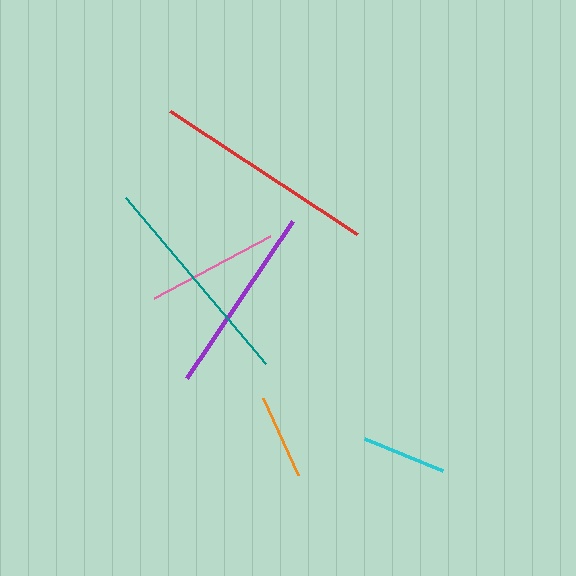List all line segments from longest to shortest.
From longest to shortest: red, teal, purple, pink, orange, cyan.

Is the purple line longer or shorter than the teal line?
The teal line is longer than the purple line.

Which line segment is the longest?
The red line is the longest at approximately 224 pixels.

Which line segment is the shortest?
The cyan line is the shortest at approximately 84 pixels.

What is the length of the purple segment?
The purple segment is approximately 190 pixels long.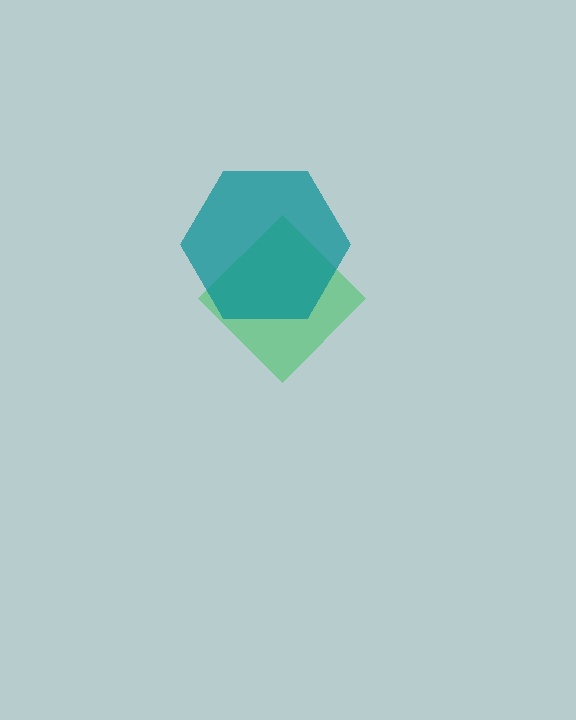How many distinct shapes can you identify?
There are 2 distinct shapes: a green diamond, a teal hexagon.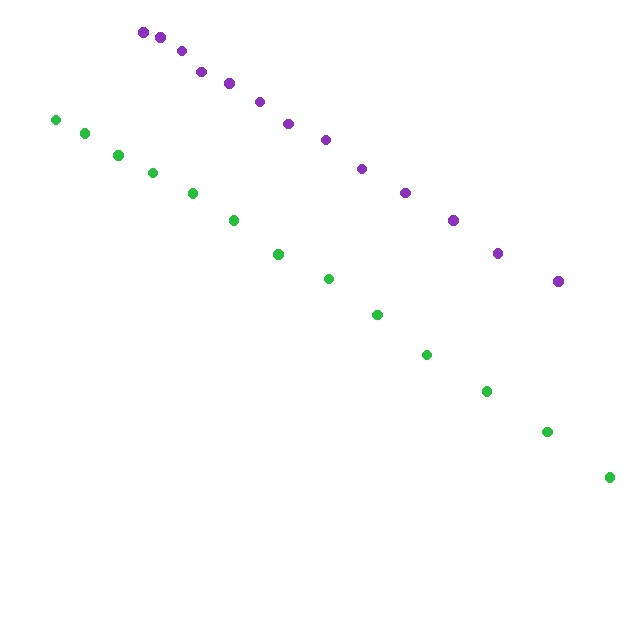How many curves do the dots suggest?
There are 2 distinct paths.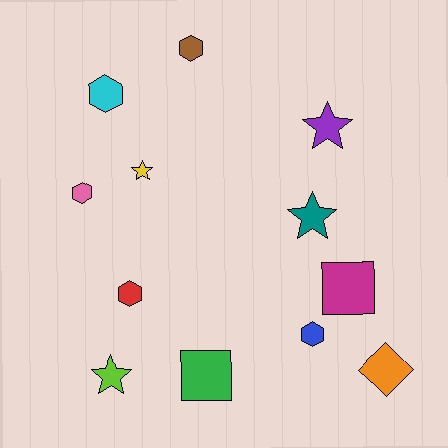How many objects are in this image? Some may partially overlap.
There are 12 objects.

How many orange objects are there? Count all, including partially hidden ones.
There is 1 orange object.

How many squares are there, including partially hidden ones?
There are 2 squares.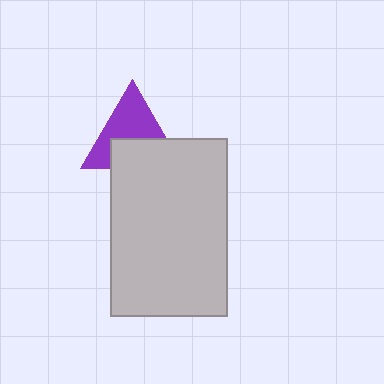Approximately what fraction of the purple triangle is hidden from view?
Roughly 44% of the purple triangle is hidden behind the light gray rectangle.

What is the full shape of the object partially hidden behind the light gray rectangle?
The partially hidden object is a purple triangle.